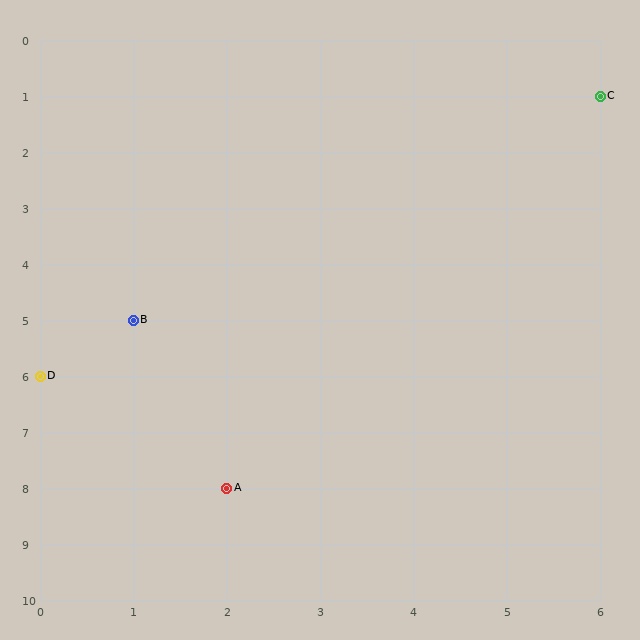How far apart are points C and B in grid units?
Points C and B are 5 columns and 4 rows apart (about 6.4 grid units diagonally).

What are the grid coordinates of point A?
Point A is at grid coordinates (2, 8).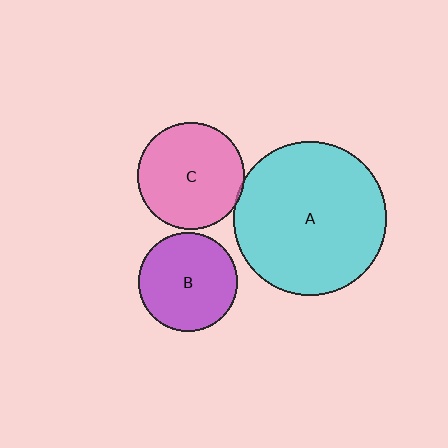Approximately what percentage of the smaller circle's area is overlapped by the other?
Approximately 5%.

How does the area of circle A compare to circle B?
Approximately 2.4 times.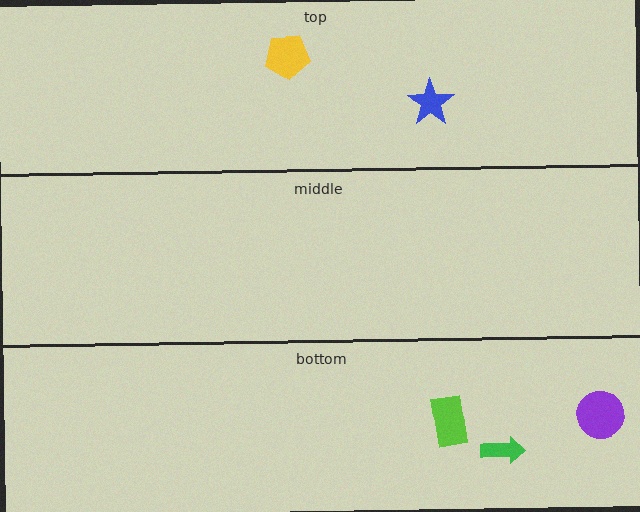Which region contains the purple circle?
The bottom region.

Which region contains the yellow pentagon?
The top region.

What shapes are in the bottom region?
The lime rectangle, the green arrow, the purple circle.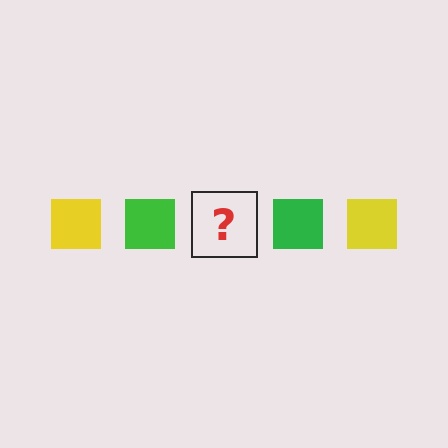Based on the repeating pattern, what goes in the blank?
The blank should be a yellow square.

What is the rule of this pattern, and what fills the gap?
The rule is that the pattern cycles through yellow, green squares. The gap should be filled with a yellow square.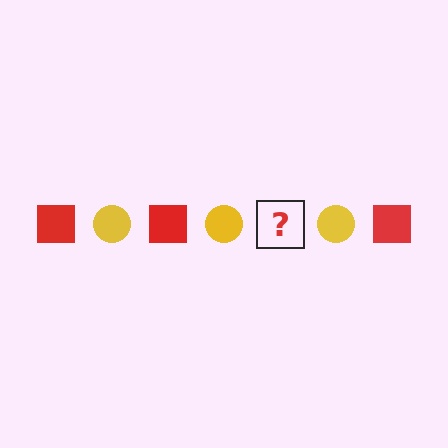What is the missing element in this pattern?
The missing element is a red square.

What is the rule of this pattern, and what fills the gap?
The rule is that the pattern alternates between red square and yellow circle. The gap should be filled with a red square.